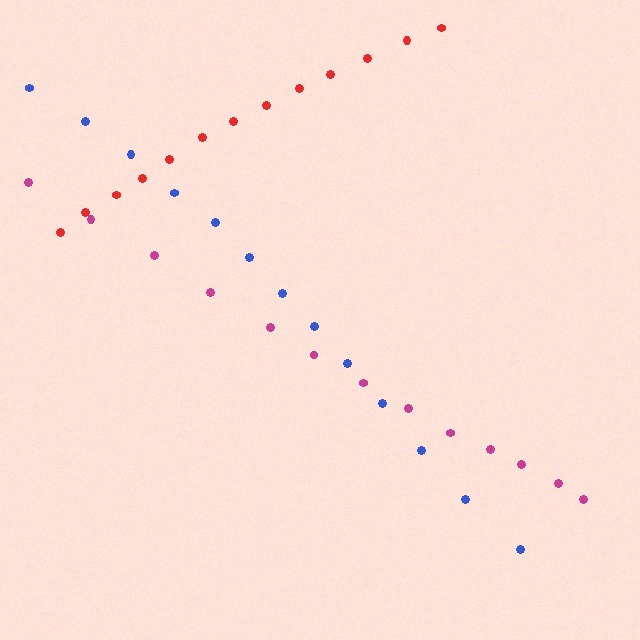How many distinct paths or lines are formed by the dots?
There are 3 distinct paths.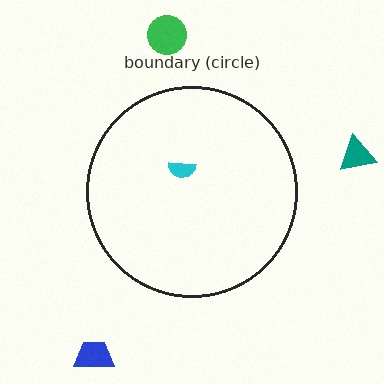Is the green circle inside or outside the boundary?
Outside.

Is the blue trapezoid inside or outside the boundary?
Outside.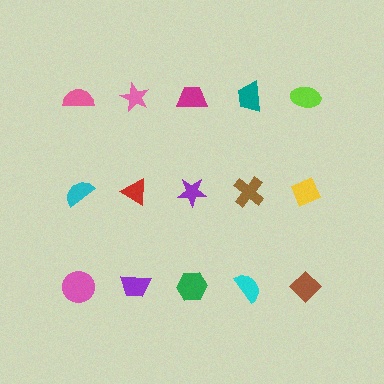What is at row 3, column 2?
A purple trapezoid.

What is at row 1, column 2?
A pink star.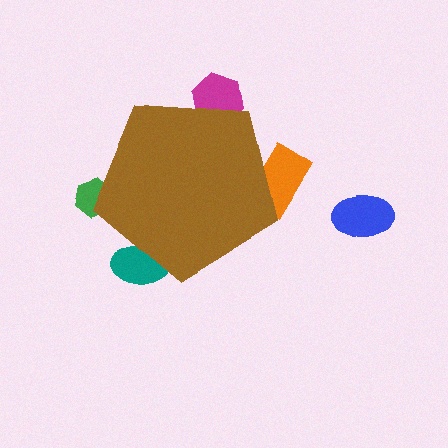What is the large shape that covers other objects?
A brown pentagon.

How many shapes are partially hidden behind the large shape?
4 shapes are partially hidden.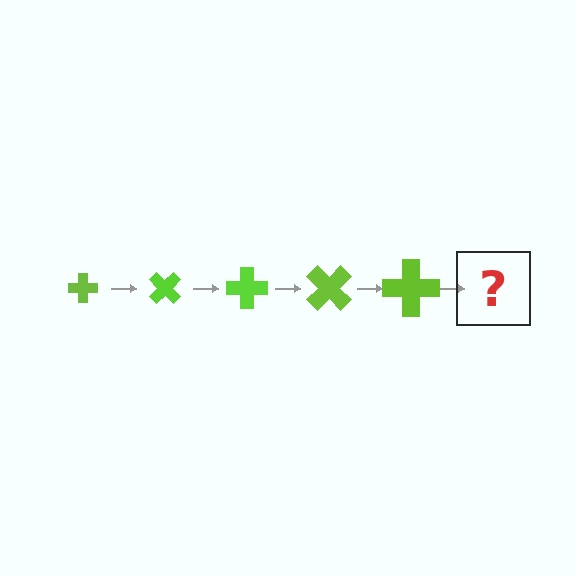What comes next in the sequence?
The next element should be a cross, larger than the previous one and rotated 225 degrees from the start.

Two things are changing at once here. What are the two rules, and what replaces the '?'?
The two rules are that the cross grows larger each step and it rotates 45 degrees each step. The '?' should be a cross, larger than the previous one and rotated 225 degrees from the start.